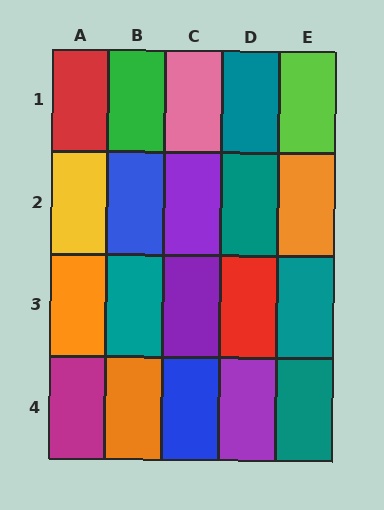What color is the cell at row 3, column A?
Orange.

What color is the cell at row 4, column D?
Purple.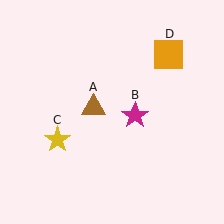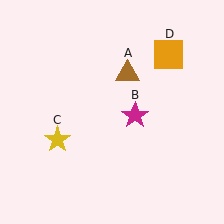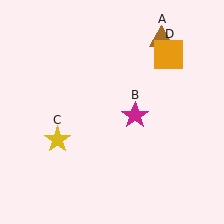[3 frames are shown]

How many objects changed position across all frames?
1 object changed position: brown triangle (object A).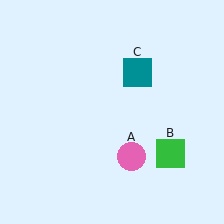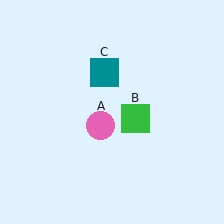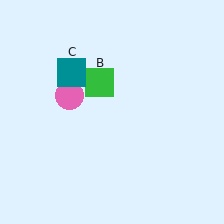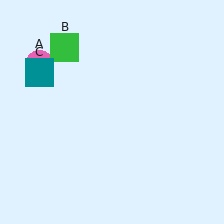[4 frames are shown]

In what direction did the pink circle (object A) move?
The pink circle (object A) moved up and to the left.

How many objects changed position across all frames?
3 objects changed position: pink circle (object A), green square (object B), teal square (object C).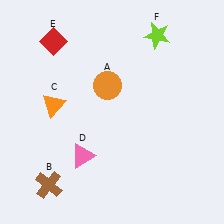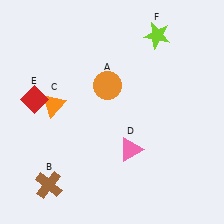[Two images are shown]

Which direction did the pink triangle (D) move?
The pink triangle (D) moved right.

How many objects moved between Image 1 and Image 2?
2 objects moved between the two images.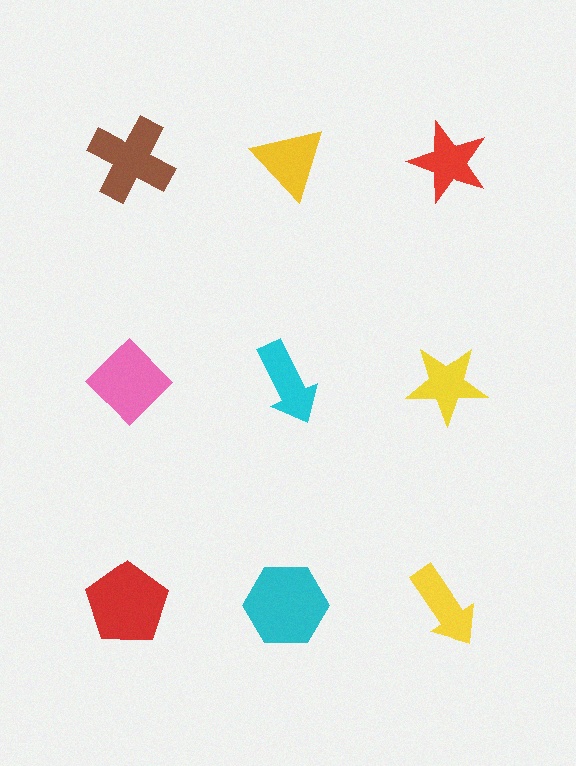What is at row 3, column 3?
A yellow arrow.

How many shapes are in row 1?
3 shapes.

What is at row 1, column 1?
A brown cross.